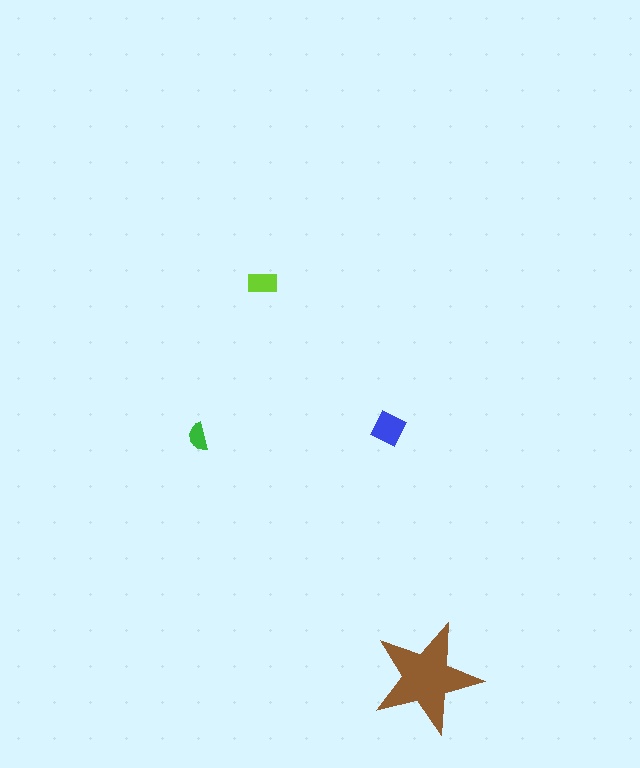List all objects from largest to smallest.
The brown star, the blue square, the lime rectangle, the green semicircle.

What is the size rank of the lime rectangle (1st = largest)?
3rd.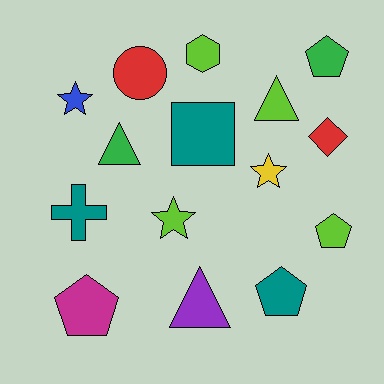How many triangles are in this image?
There are 3 triangles.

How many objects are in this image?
There are 15 objects.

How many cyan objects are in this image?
There are no cyan objects.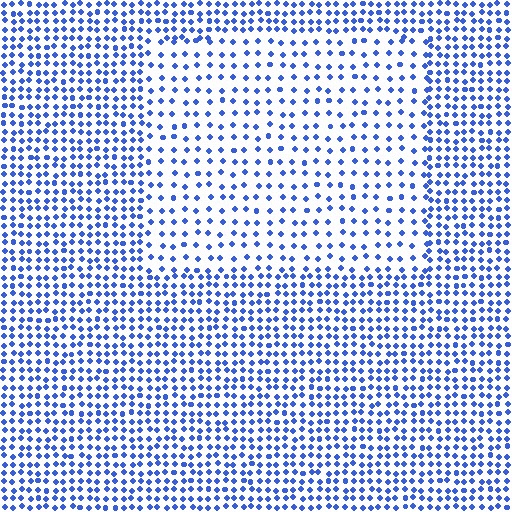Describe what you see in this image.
The image contains small blue elements arranged at two different densities. A rectangle-shaped region is visible where the elements are less densely packed than the surrounding area.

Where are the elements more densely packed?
The elements are more densely packed outside the rectangle boundary.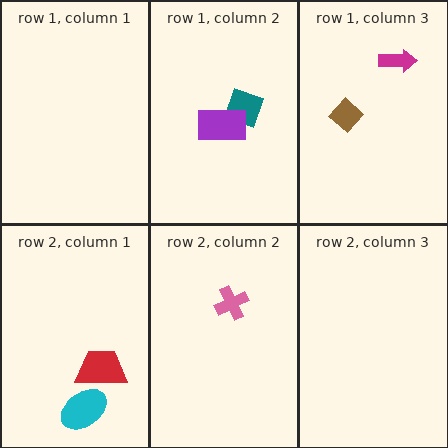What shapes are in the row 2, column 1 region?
The cyan ellipse, the red trapezoid.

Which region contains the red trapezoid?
The row 2, column 1 region.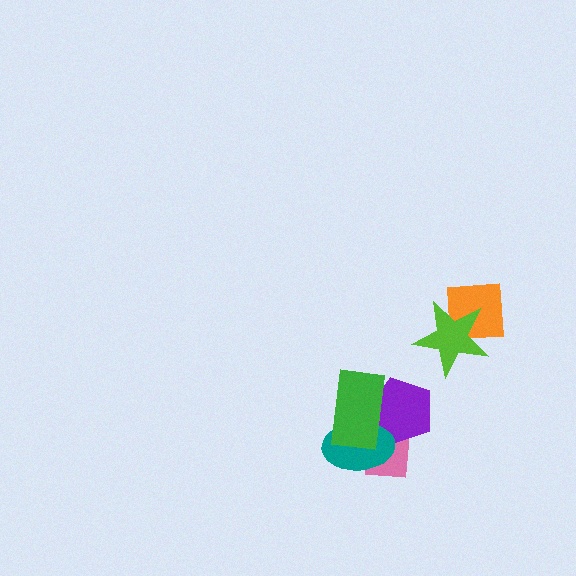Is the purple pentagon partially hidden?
Yes, it is partially covered by another shape.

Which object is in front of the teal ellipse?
The green rectangle is in front of the teal ellipse.